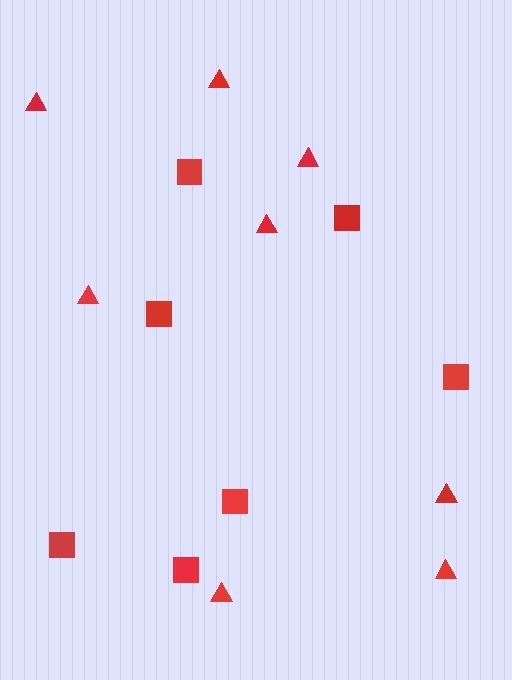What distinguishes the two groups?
There are 2 groups: one group of squares (7) and one group of triangles (8).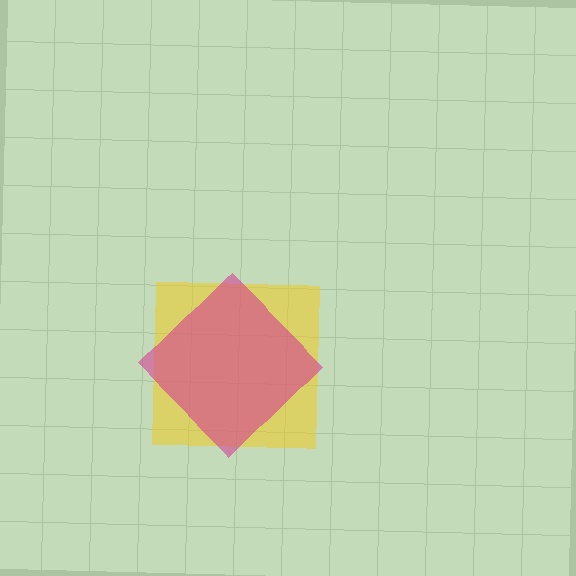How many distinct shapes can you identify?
There are 2 distinct shapes: a yellow square, a magenta diamond.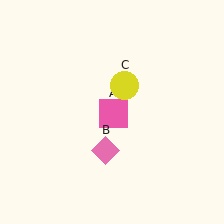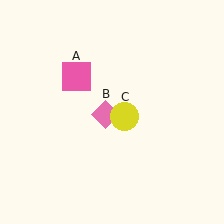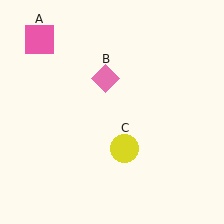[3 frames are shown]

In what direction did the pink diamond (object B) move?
The pink diamond (object B) moved up.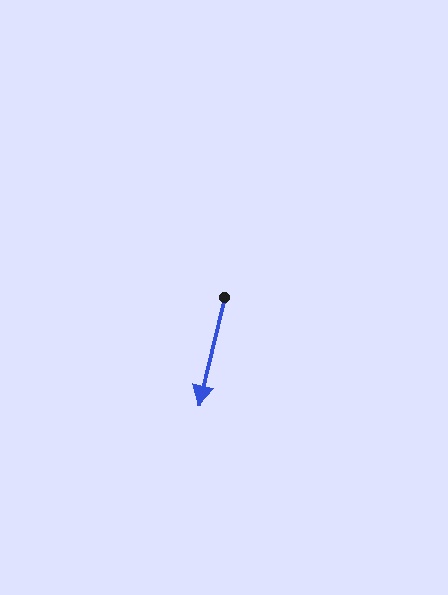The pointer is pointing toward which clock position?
Roughly 6 o'clock.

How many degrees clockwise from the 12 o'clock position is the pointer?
Approximately 194 degrees.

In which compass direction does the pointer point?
South.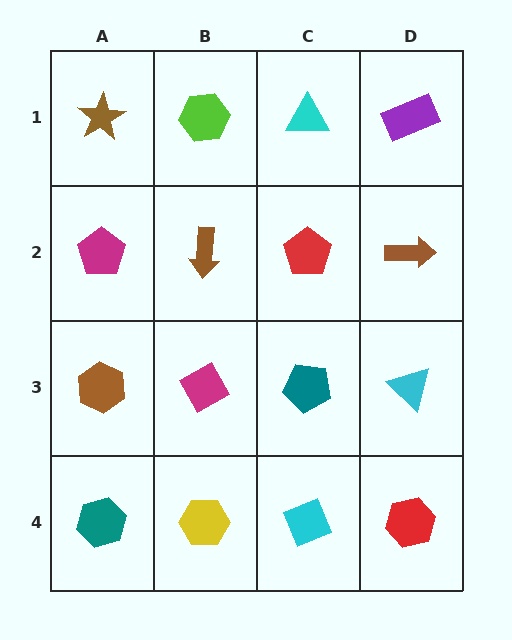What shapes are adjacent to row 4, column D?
A cyan triangle (row 3, column D), a cyan diamond (row 4, column C).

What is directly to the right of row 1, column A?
A lime hexagon.